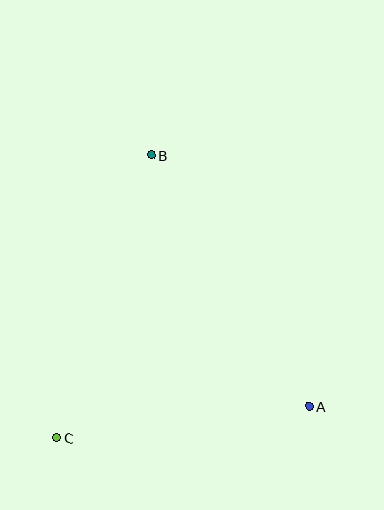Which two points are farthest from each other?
Points B and C are farthest from each other.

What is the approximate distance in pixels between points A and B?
The distance between A and B is approximately 297 pixels.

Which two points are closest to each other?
Points A and C are closest to each other.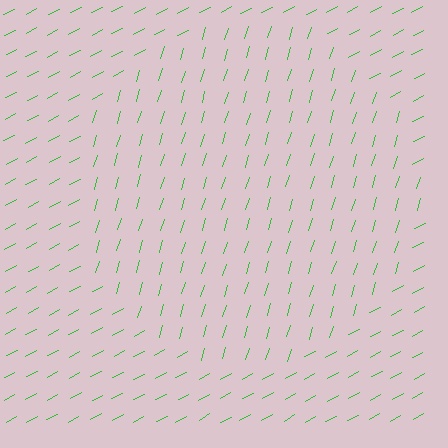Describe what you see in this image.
The image is filled with small green line segments. A circle region in the image has lines oriented differently from the surrounding lines, creating a visible texture boundary.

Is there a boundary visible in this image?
Yes, there is a texture boundary formed by a change in line orientation.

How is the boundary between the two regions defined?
The boundary is defined purely by a change in line orientation (approximately 45 degrees difference). All lines are the same color and thickness.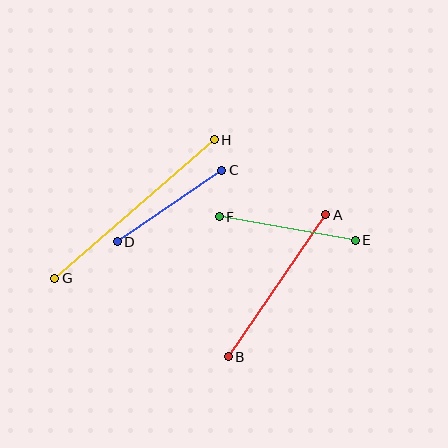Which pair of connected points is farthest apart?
Points G and H are farthest apart.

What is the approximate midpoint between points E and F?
The midpoint is at approximately (287, 229) pixels.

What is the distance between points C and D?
The distance is approximately 127 pixels.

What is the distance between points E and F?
The distance is approximately 138 pixels.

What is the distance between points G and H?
The distance is approximately 212 pixels.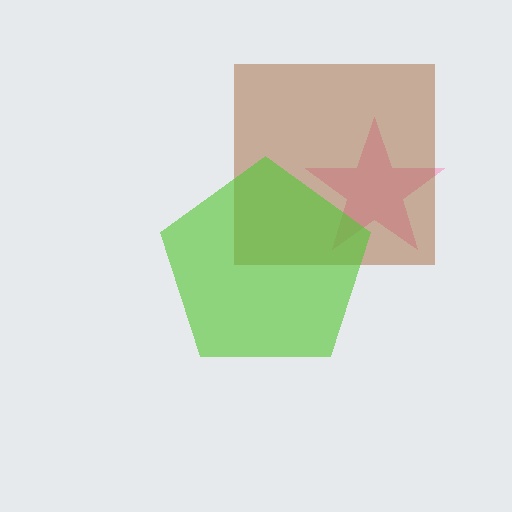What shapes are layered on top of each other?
The layered shapes are: a pink star, a brown square, a lime pentagon.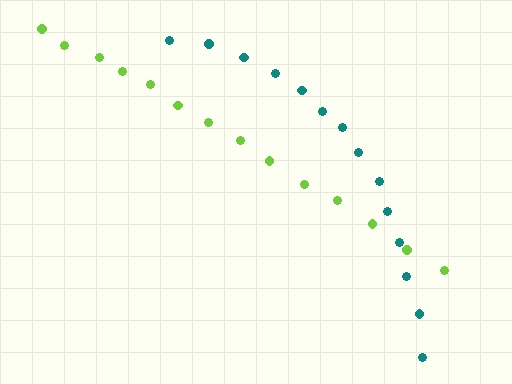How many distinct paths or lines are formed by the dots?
There are 2 distinct paths.